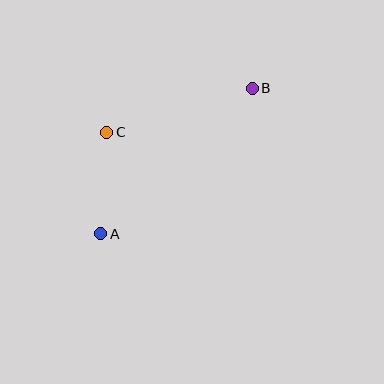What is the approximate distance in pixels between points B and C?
The distance between B and C is approximately 152 pixels.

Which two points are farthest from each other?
Points A and B are farthest from each other.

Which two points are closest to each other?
Points A and C are closest to each other.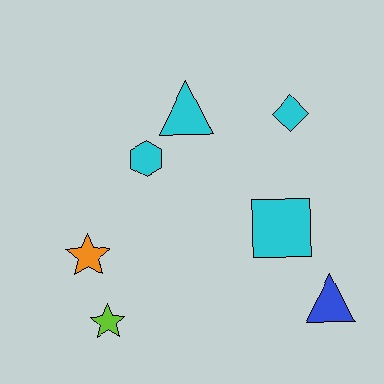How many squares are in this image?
There is 1 square.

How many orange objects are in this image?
There is 1 orange object.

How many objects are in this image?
There are 7 objects.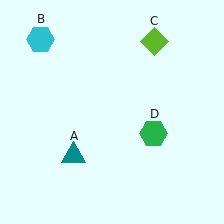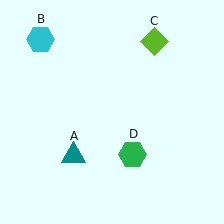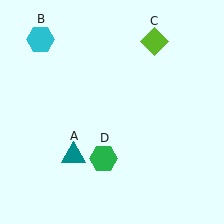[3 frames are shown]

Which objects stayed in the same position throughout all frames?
Teal triangle (object A) and cyan hexagon (object B) and lime diamond (object C) remained stationary.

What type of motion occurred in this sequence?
The green hexagon (object D) rotated clockwise around the center of the scene.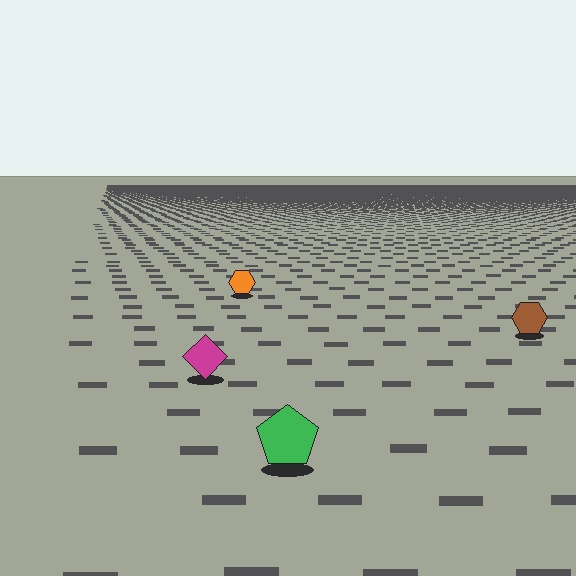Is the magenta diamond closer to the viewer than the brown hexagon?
Yes. The magenta diamond is closer — you can tell from the texture gradient: the ground texture is coarser near it.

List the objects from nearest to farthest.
From nearest to farthest: the green pentagon, the magenta diamond, the brown hexagon, the orange hexagon.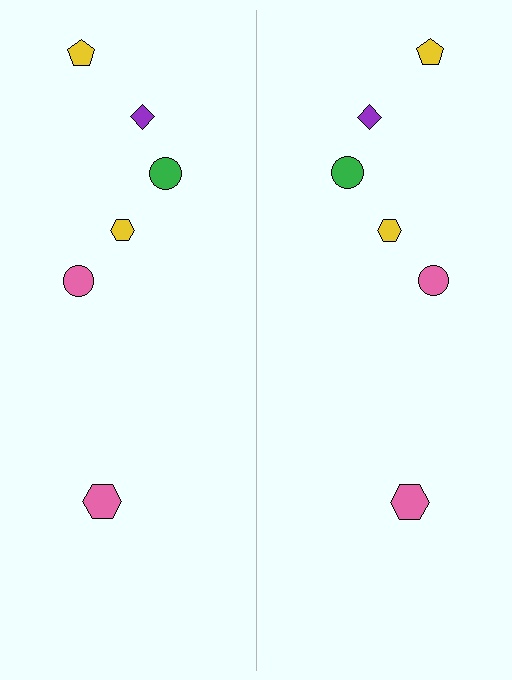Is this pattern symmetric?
Yes, this pattern has bilateral (reflection) symmetry.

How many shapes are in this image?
There are 12 shapes in this image.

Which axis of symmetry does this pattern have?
The pattern has a vertical axis of symmetry running through the center of the image.